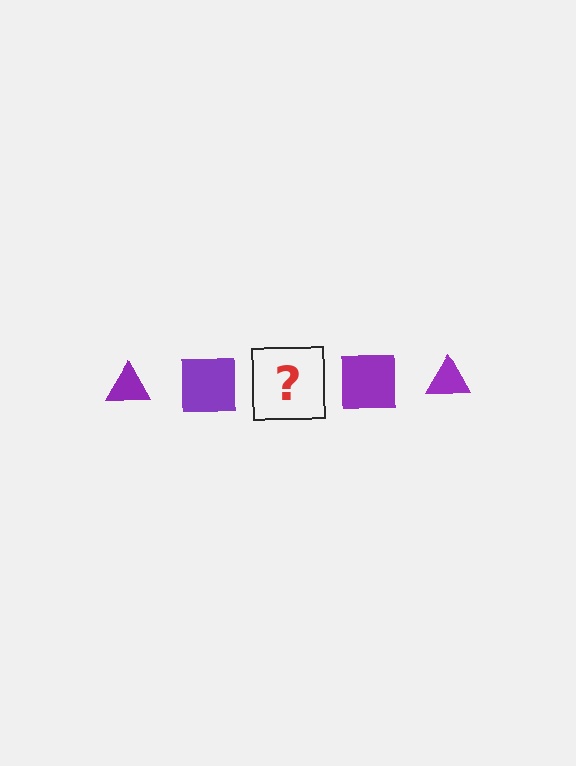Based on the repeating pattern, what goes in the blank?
The blank should be a purple triangle.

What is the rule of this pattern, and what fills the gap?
The rule is that the pattern cycles through triangle, square shapes in purple. The gap should be filled with a purple triangle.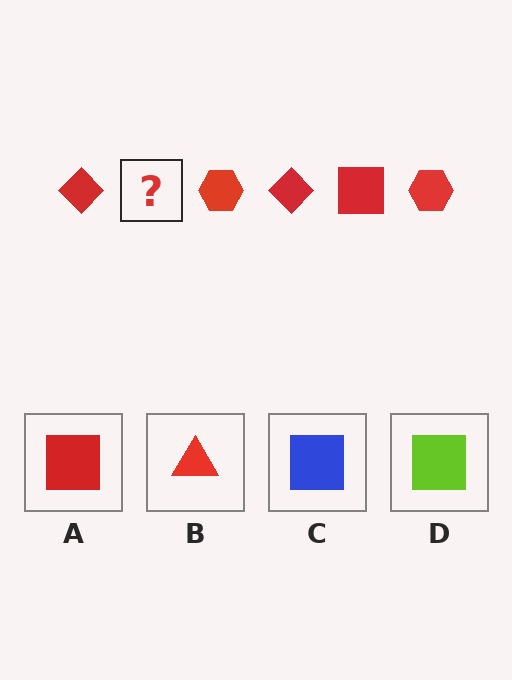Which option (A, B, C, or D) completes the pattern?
A.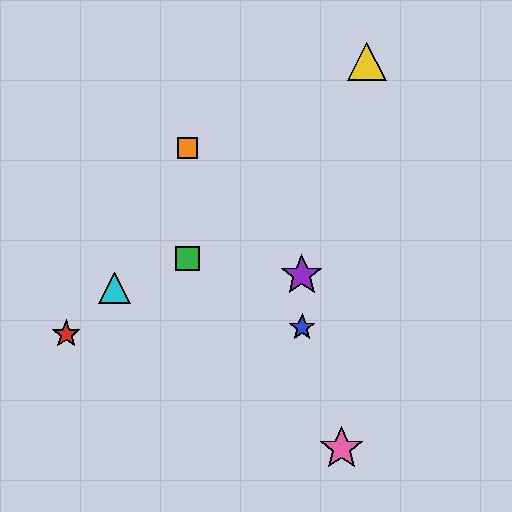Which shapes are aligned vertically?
The green square, the orange square are aligned vertically.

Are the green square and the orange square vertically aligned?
Yes, both are at x≈188.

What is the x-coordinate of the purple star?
The purple star is at x≈302.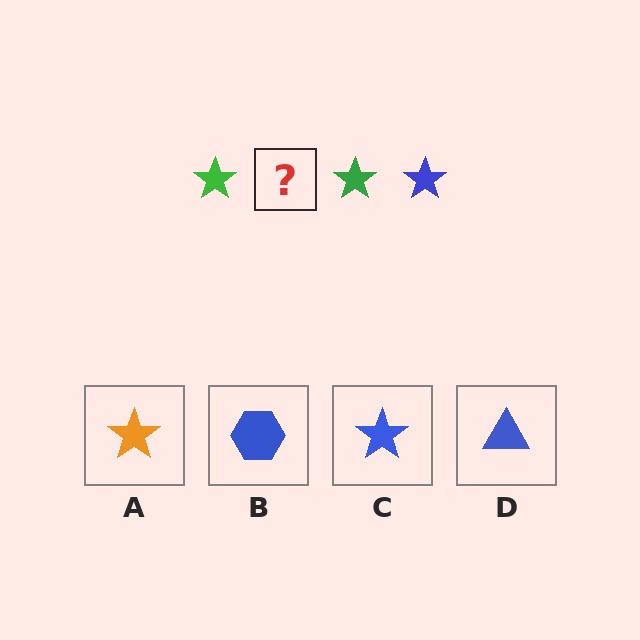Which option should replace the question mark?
Option C.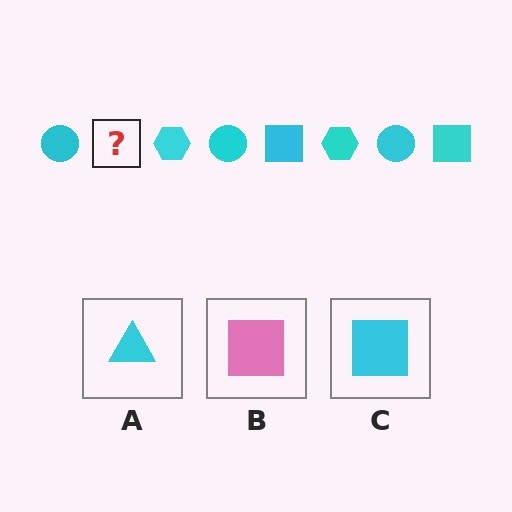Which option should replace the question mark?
Option C.